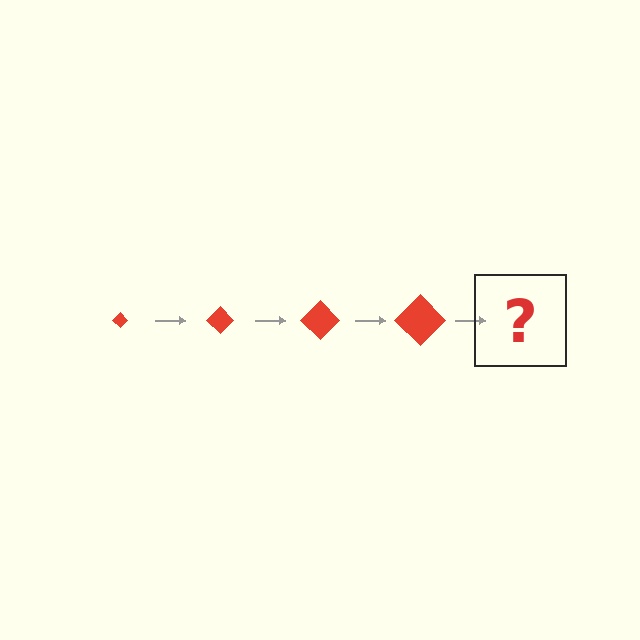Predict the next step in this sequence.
The next step is a red diamond, larger than the previous one.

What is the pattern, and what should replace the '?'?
The pattern is that the diamond gets progressively larger each step. The '?' should be a red diamond, larger than the previous one.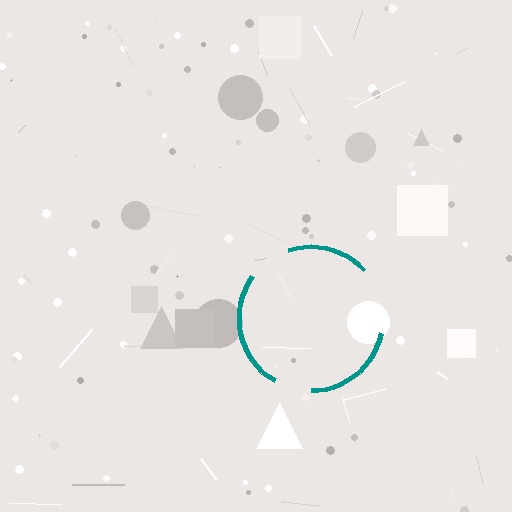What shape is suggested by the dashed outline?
The dashed outline suggests a circle.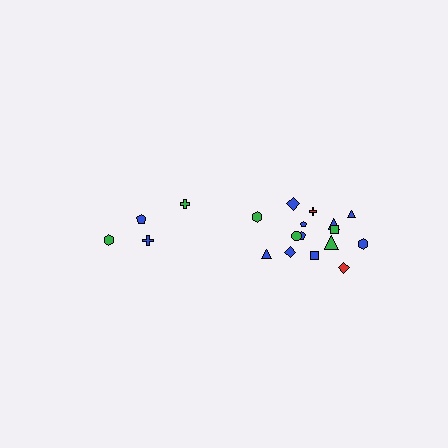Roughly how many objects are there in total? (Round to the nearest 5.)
Roughly 20 objects in total.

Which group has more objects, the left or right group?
The right group.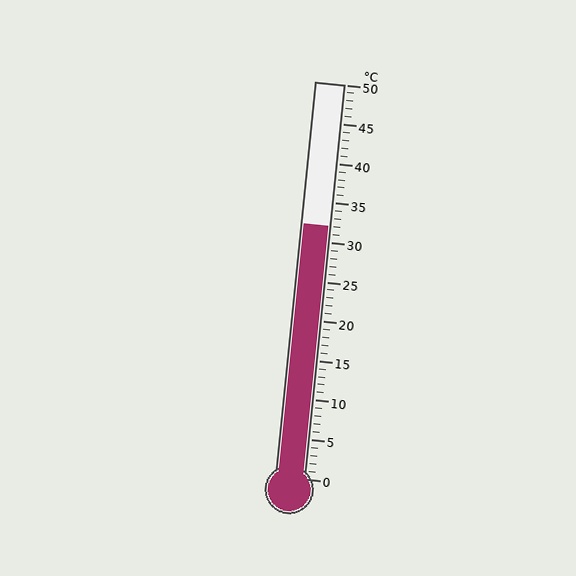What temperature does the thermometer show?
The thermometer shows approximately 32°C.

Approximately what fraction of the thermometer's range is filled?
The thermometer is filled to approximately 65% of its range.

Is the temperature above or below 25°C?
The temperature is above 25°C.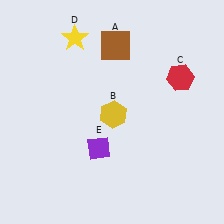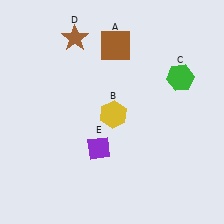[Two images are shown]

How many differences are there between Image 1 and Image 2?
There are 2 differences between the two images.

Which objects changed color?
C changed from red to green. D changed from yellow to brown.